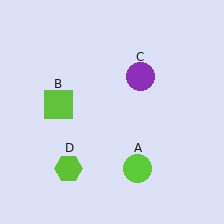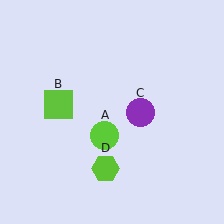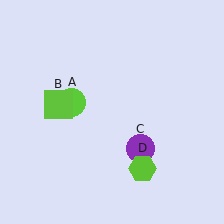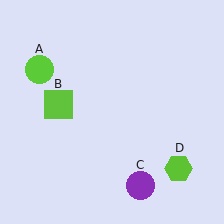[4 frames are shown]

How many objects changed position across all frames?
3 objects changed position: lime circle (object A), purple circle (object C), lime hexagon (object D).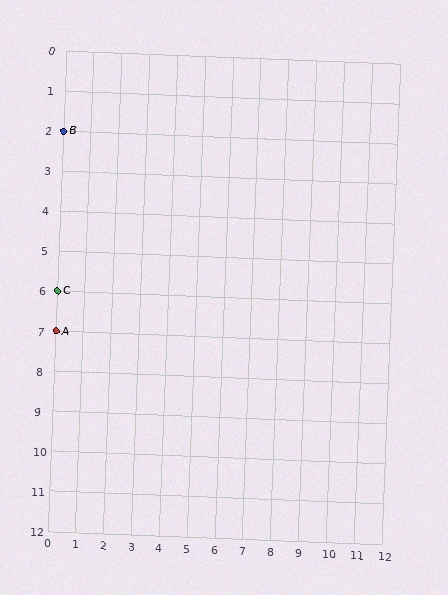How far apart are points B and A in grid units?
Points B and A are 5 rows apart.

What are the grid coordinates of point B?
Point B is at grid coordinates (0, 2).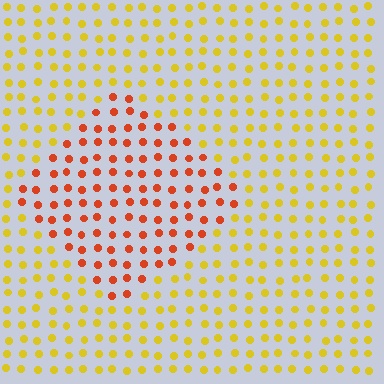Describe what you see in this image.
The image is filled with small yellow elements in a uniform arrangement. A diamond-shaped region is visible where the elements are tinted to a slightly different hue, forming a subtle color boundary.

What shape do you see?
I see a diamond.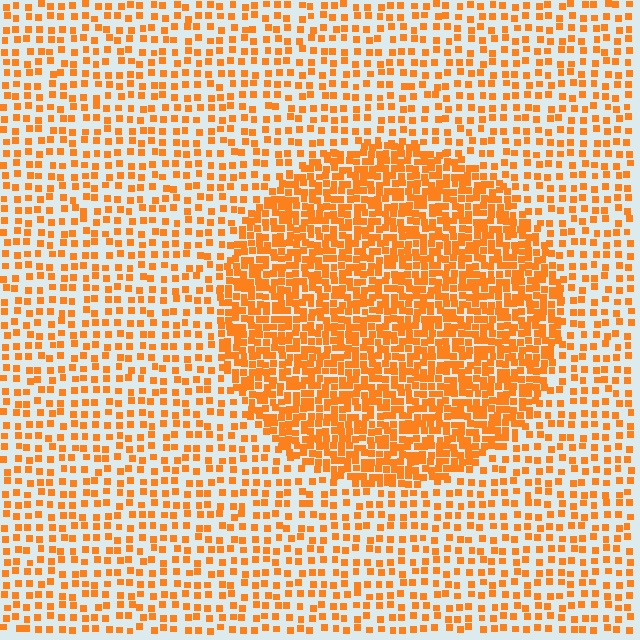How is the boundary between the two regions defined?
The boundary is defined by a change in element density (approximately 2.3x ratio). All elements are the same color, size, and shape.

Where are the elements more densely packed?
The elements are more densely packed inside the circle boundary.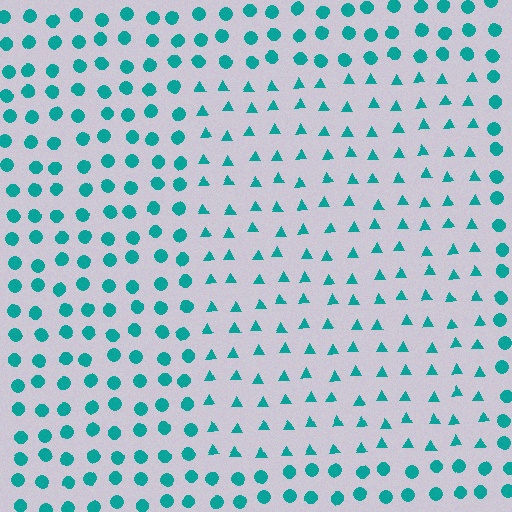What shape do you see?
I see a rectangle.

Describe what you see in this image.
The image is filled with small teal elements arranged in a uniform grid. A rectangle-shaped region contains triangles, while the surrounding area contains circles. The boundary is defined purely by the change in element shape.